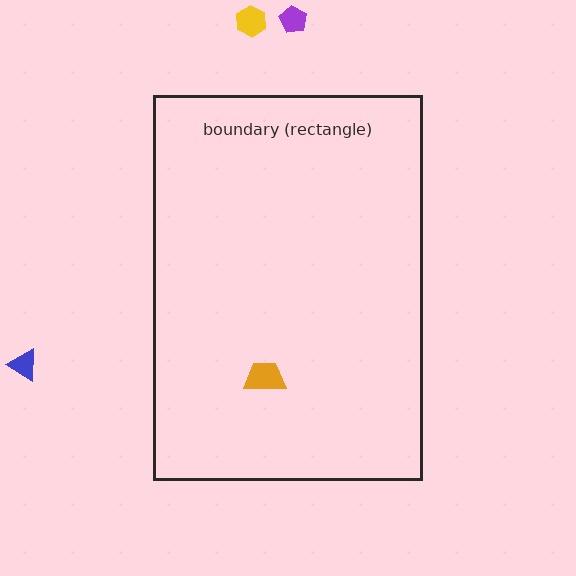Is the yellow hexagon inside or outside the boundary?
Outside.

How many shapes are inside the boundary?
1 inside, 3 outside.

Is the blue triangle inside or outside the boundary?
Outside.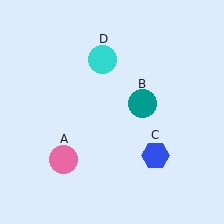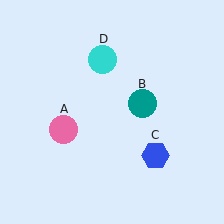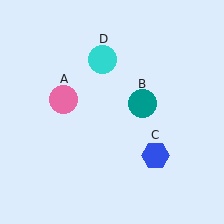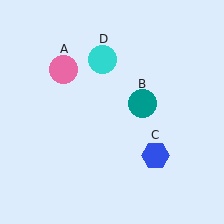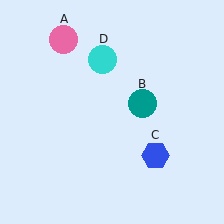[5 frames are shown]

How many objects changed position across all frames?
1 object changed position: pink circle (object A).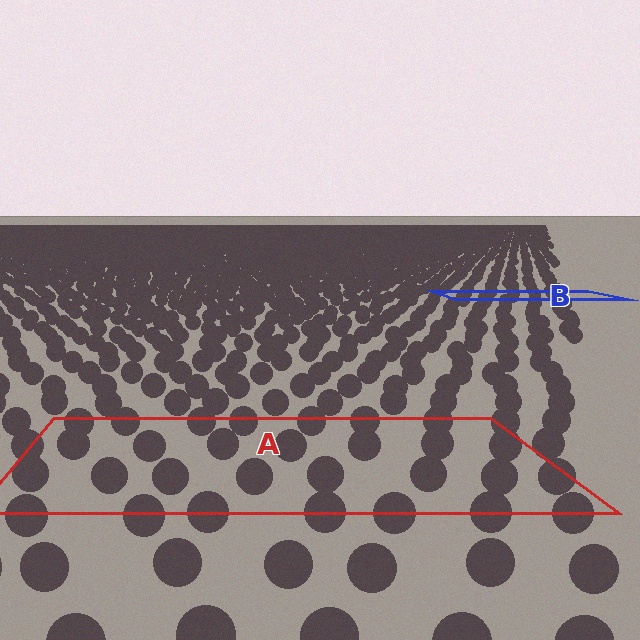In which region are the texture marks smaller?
The texture marks are smaller in region B, because it is farther away.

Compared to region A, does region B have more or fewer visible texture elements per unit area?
Region B has more texture elements per unit area — they are packed more densely because it is farther away.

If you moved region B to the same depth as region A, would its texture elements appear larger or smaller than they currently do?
They would appear larger. At a closer depth, the same texture elements are projected at a bigger on-screen size.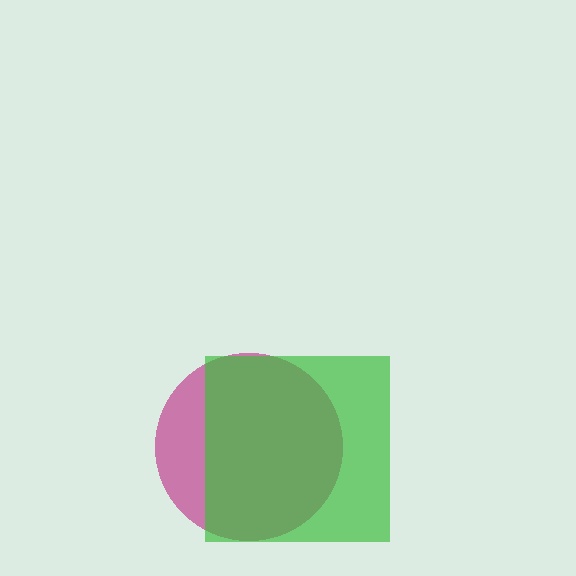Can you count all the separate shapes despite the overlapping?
Yes, there are 2 separate shapes.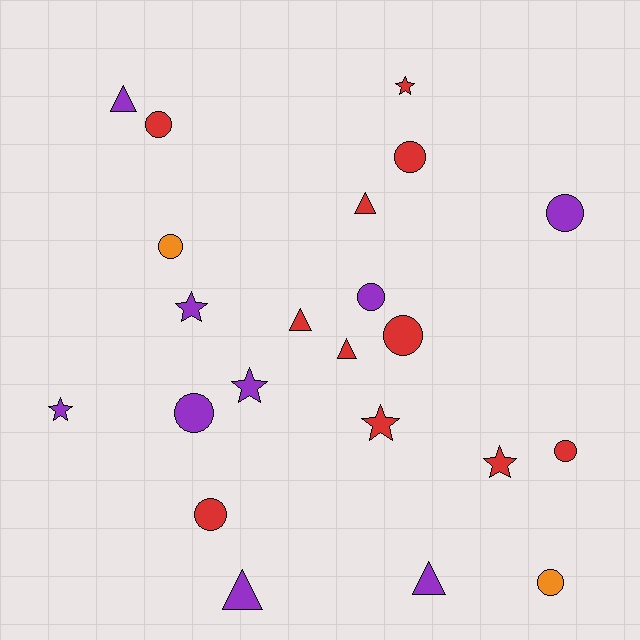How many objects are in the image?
There are 22 objects.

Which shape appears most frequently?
Circle, with 10 objects.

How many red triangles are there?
There are 3 red triangles.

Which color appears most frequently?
Red, with 11 objects.